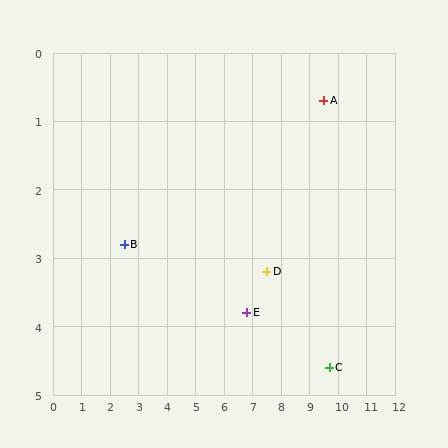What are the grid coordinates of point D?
Point D is at approximately (7.5, 3.2).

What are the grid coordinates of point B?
Point B is at approximately (2.5, 2.8).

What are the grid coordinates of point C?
Point C is at approximately (9.7, 4.6).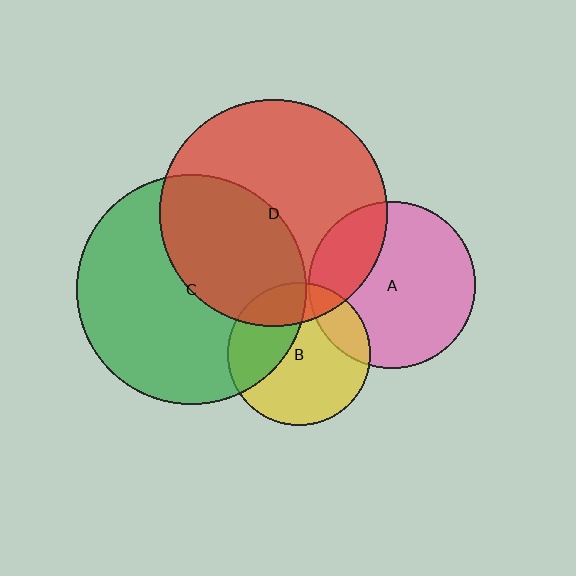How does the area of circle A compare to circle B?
Approximately 1.4 times.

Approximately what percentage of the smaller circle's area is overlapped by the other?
Approximately 25%.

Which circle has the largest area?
Circle C (green).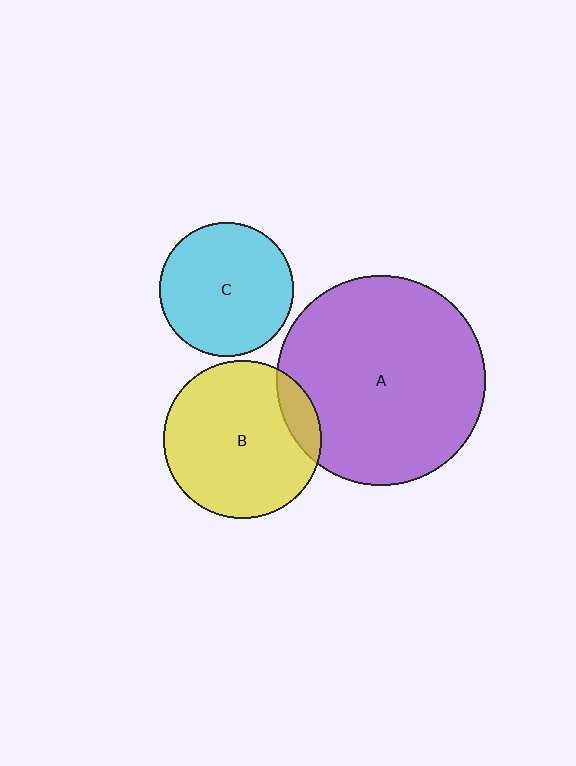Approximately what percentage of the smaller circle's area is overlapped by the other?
Approximately 10%.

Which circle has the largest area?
Circle A (purple).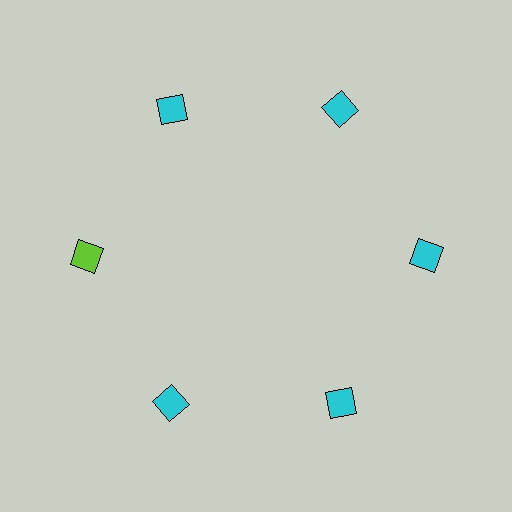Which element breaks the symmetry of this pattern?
The lime diamond at roughly the 9 o'clock position breaks the symmetry. All other shapes are cyan diamonds.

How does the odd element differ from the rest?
It has a different color: lime instead of cyan.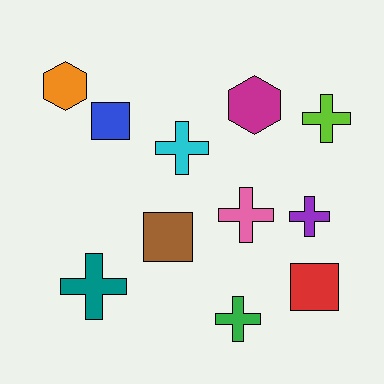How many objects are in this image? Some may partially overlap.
There are 11 objects.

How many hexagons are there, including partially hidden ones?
There are 2 hexagons.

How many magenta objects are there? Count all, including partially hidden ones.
There is 1 magenta object.